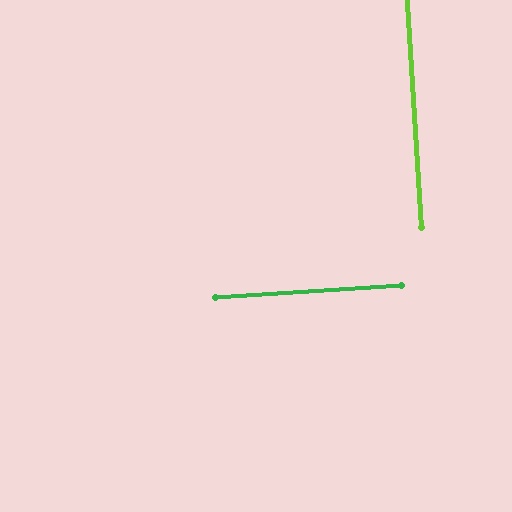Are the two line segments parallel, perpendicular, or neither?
Perpendicular — they meet at approximately 90°.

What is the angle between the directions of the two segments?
Approximately 90 degrees.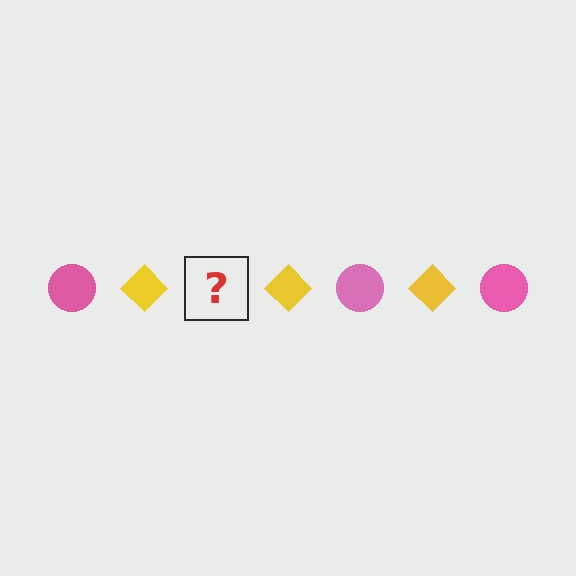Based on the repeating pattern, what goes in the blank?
The blank should be a pink circle.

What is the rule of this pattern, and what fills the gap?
The rule is that the pattern alternates between pink circle and yellow diamond. The gap should be filled with a pink circle.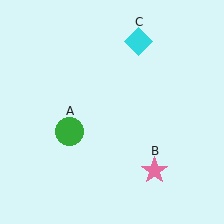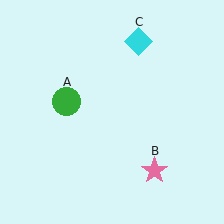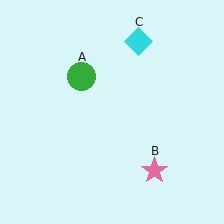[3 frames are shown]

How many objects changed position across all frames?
1 object changed position: green circle (object A).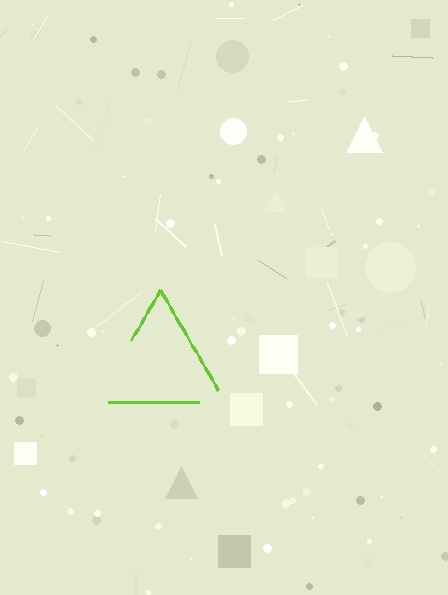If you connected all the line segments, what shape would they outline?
They would outline a triangle.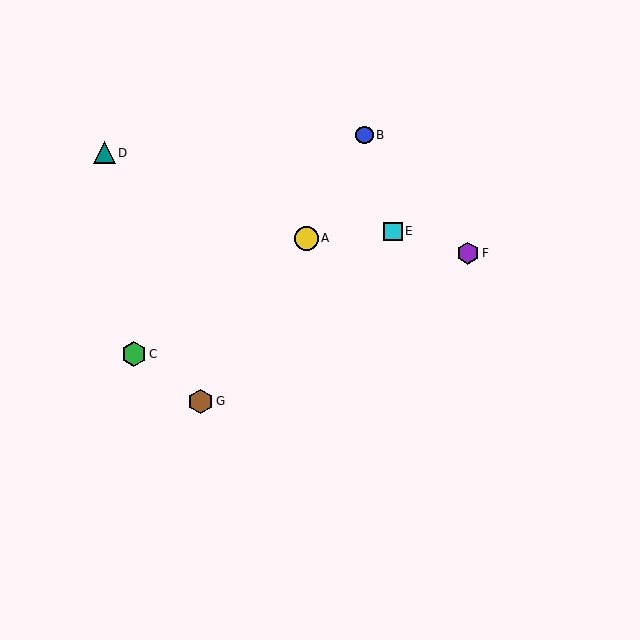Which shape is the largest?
The green hexagon (labeled C) is the largest.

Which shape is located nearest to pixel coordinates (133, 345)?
The green hexagon (labeled C) at (134, 354) is nearest to that location.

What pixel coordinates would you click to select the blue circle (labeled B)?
Click at (364, 135) to select the blue circle B.